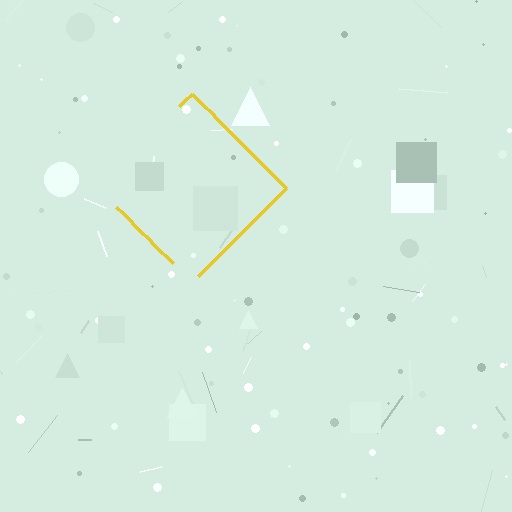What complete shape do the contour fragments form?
The contour fragments form a diamond.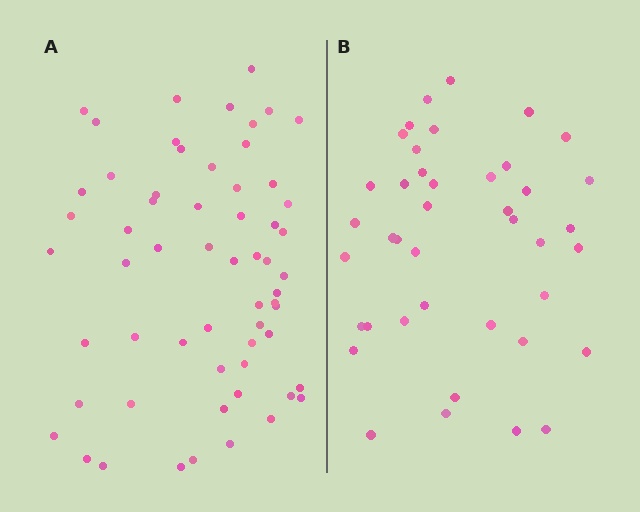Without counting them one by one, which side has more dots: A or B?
Region A (the left region) has more dots.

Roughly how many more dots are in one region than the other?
Region A has approximately 20 more dots than region B.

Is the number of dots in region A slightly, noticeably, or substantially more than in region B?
Region A has substantially more. The ratio is roughly 1.5 to 1.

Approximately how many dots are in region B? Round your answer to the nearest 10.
About 40 dots. (The exact count is 41, which rounds to 40.)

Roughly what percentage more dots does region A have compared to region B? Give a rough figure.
About 45% more.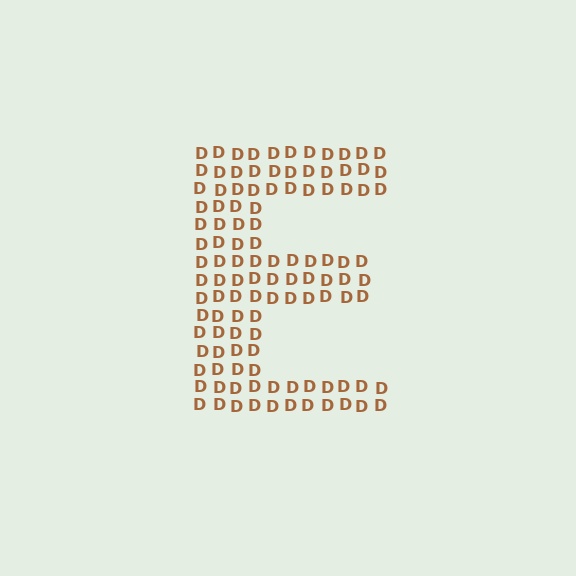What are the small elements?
The small elements are letter D's.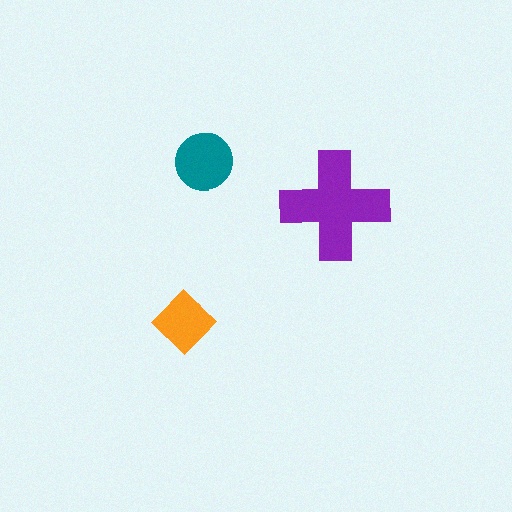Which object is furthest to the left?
The orange diamond is leftmost.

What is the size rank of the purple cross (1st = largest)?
1st.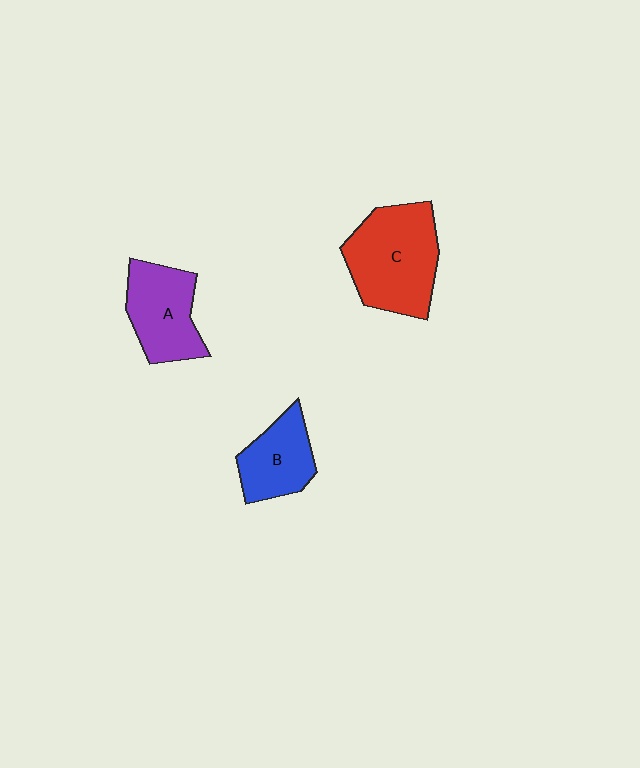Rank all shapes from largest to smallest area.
From largest to smallest: C (red), A (purple), B (blue).